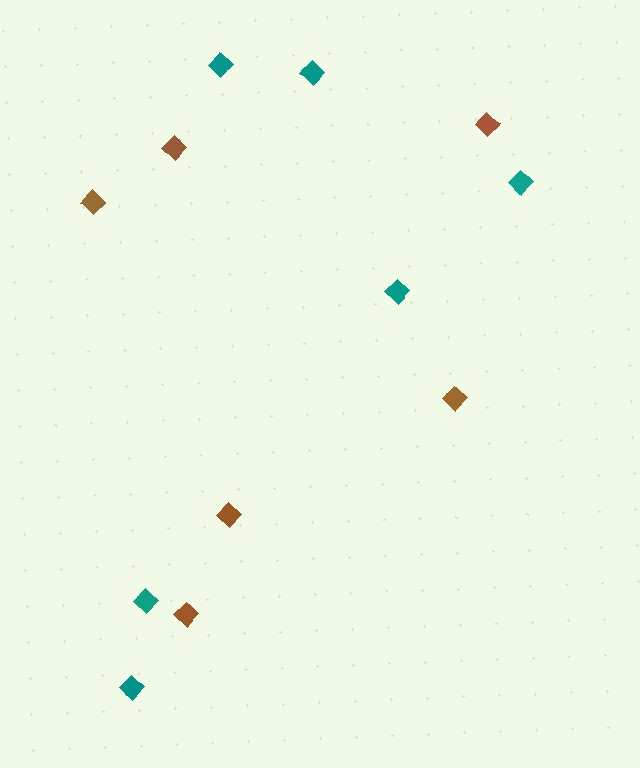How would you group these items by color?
There are 2 groups: one group of brown diamonds (6) and one group of teal diamonds (6).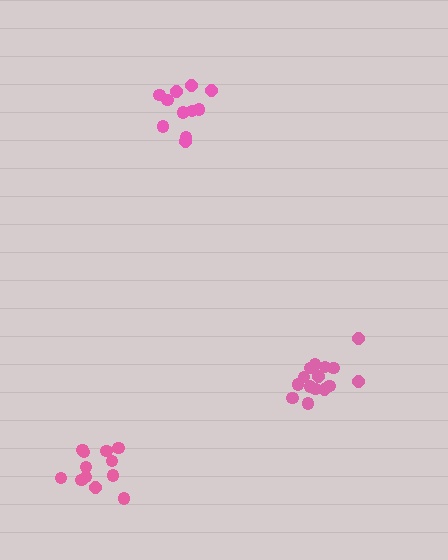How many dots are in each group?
Group 1: 11 dots, Group 2: 15 dots, Group 3: 12 dots (38 total).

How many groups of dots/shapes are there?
There are 3 groups.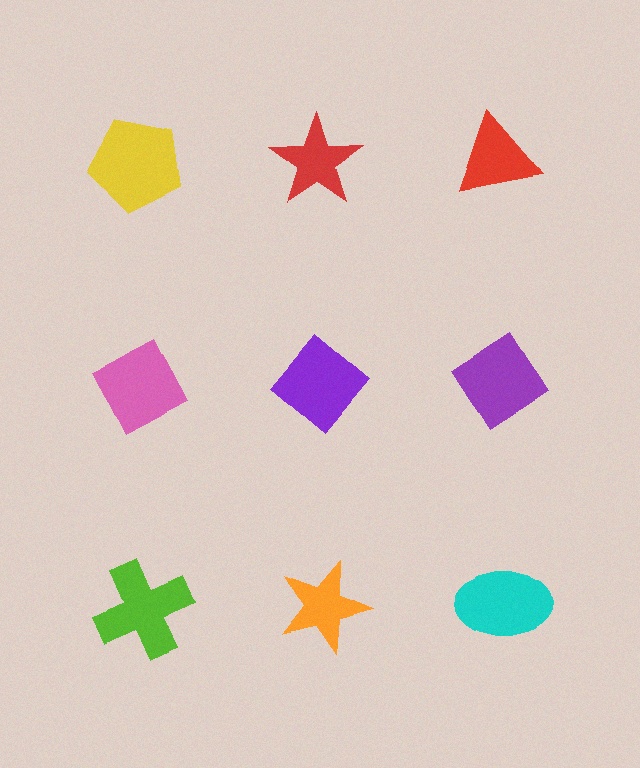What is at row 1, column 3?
A red triangle.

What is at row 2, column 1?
A pink diamond.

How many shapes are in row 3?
3 shapes.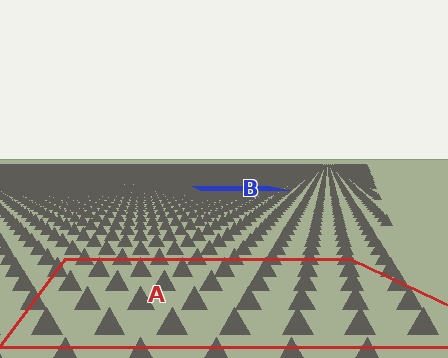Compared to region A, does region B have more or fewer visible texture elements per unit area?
Region B has more texture elements per unit area — they are packed more densely because it is farther away.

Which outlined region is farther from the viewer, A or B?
Region B is farther from the viewer — the texture elements inside it appear smaller and more densely packed.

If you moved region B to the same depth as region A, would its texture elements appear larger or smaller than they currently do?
They would appear larger. At a closer depth, the same texture elements are projected at a bigger on-screen size.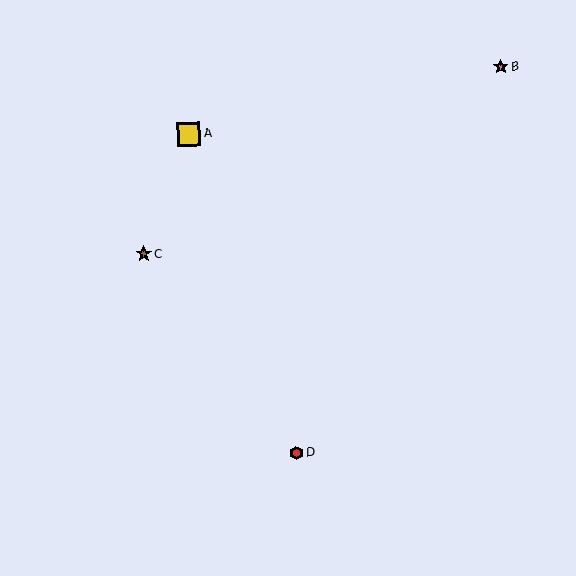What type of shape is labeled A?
Shape A is a yellow square.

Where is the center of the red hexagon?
The center of the red hexagon is at (296, 453).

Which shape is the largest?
The yellow square (labeled A) is the largest.